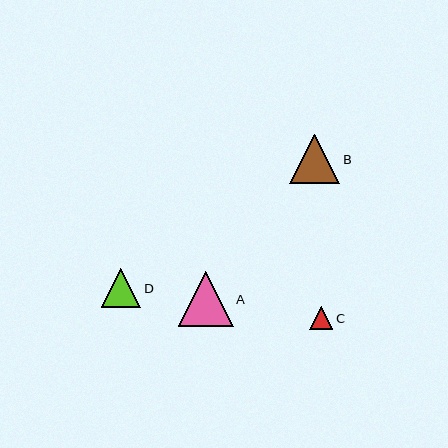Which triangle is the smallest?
Triangle C is the smallest with a size of approximately 23 pixels.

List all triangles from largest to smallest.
From largest to smallest: A, B, D, C.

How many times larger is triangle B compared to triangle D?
Triangle B is approximately 1.3 times the size of triangle D.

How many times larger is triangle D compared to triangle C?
Triangle D is approximately 1.7 times the size of triangle C.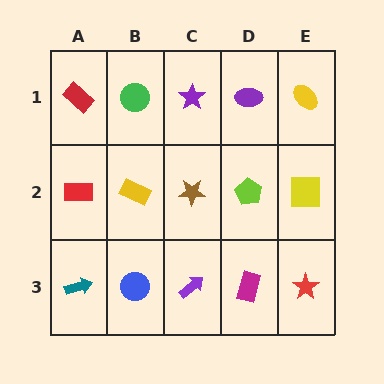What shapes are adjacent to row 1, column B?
A yellow rectangle (row 2, column B), a red rectangle (row 1, column A), a purple star (row 1, column C).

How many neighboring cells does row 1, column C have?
3.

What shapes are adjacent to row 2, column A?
A red rectangle (row 1, column A), a teal arrow (row 3, column A), a yellow rectangle (row 2, column B).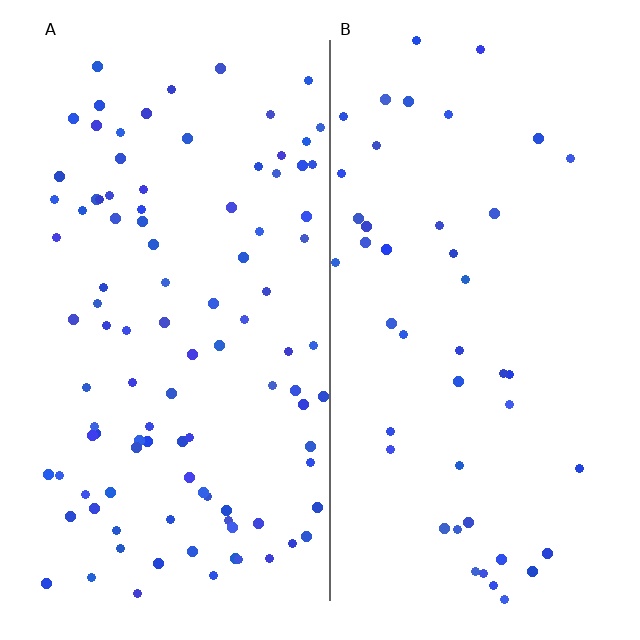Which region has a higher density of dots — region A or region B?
A (the left).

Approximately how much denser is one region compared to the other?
Approximately 2.2× — region A over region B.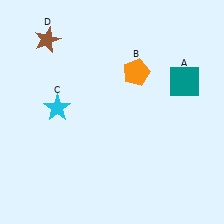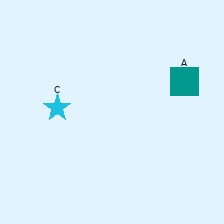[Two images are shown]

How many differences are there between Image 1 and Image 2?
There are 2 differences between the two images.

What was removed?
The orange pentagon (B), the brown star (D) were removed in Image 2.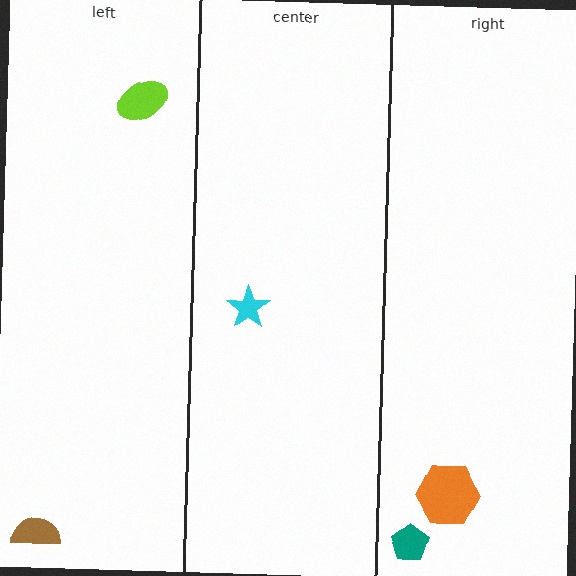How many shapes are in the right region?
2.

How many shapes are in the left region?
2.